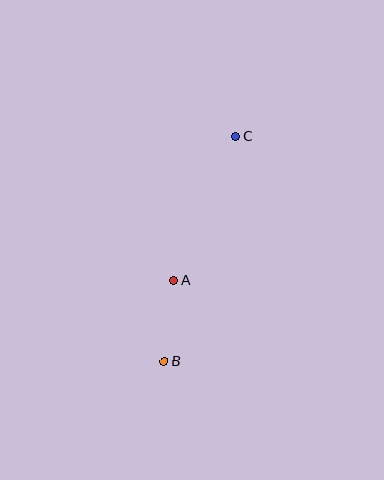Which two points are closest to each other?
Points A and B are closest to each other.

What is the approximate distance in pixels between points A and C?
The distance between A and C is approximately 156 pixels.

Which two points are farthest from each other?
Points B and C are farthest from each other.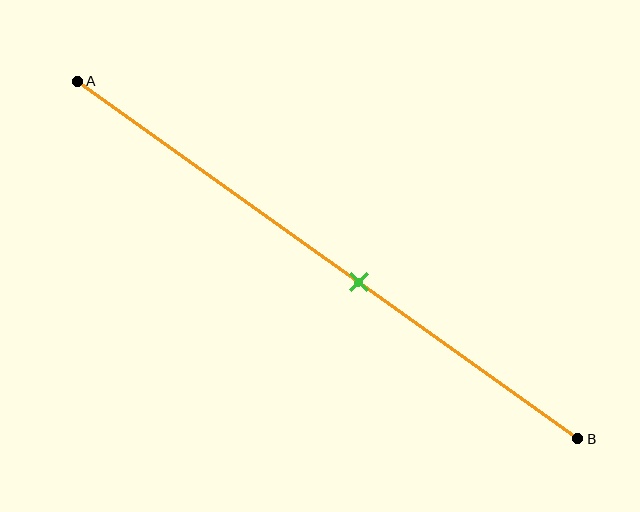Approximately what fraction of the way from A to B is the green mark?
The green mark is approximately 55% of the way from A to B.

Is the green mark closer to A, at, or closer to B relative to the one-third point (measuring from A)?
The green mark is closer to point B than the one-third point of segment AB.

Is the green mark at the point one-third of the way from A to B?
No, the mark is at about 55% from A, not at the 33% one-third point.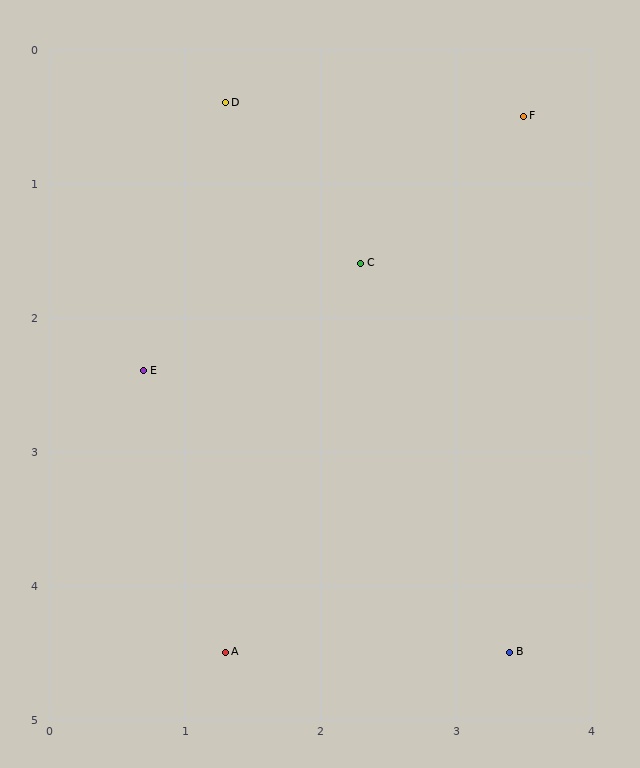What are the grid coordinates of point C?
Point C is at approximately (2.3, 1.6).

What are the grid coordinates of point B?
Point B is at approximately (3.4, 4.5).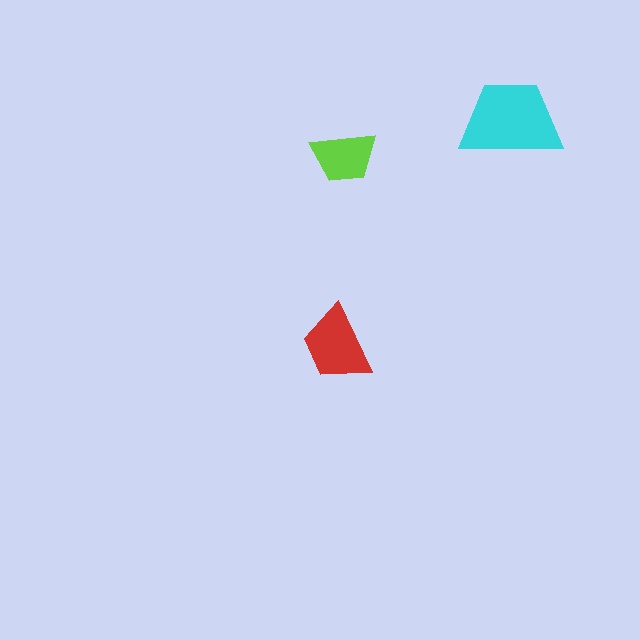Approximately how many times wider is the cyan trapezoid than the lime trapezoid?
About 1.5 times wider.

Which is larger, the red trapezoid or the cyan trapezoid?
The cyan one.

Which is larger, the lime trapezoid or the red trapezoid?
The red one.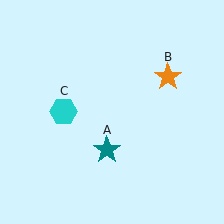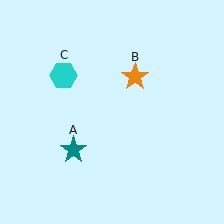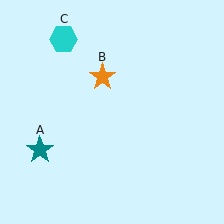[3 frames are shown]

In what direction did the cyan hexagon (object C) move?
The cyan hexagon (object C) moved up.